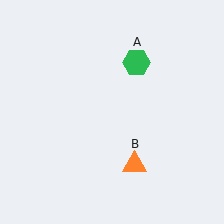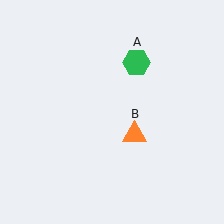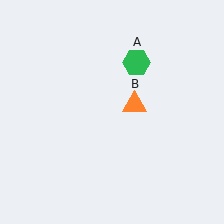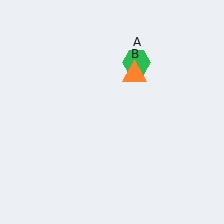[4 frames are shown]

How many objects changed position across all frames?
1 object changed position: orange triangle (object B).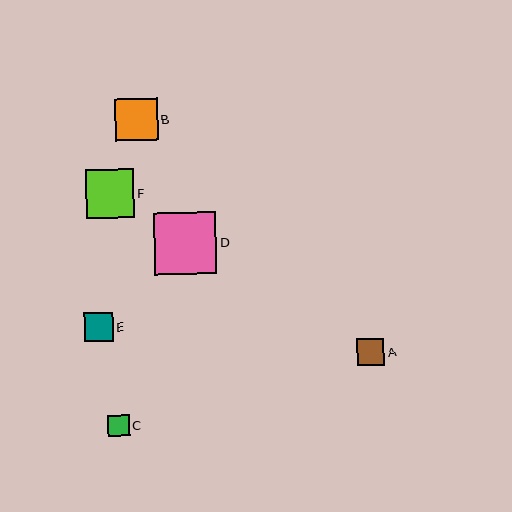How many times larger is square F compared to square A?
Square F is approximately 1.8 times the size of square A.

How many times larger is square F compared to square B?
Square F is approximately 1.1 times the size of square B.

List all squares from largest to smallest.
From largest to smallest: D, F, B, E, A, C.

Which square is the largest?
Square D is the largest with a size of approximately 62 pixels.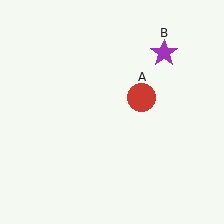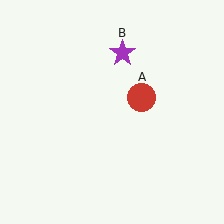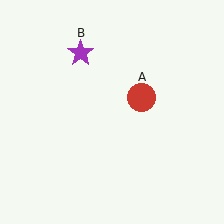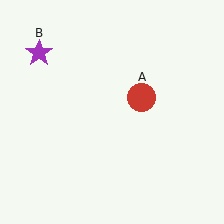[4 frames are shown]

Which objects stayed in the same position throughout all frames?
Red circle (object A) remained stationary.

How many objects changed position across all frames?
1 object changed position: purple star (object B).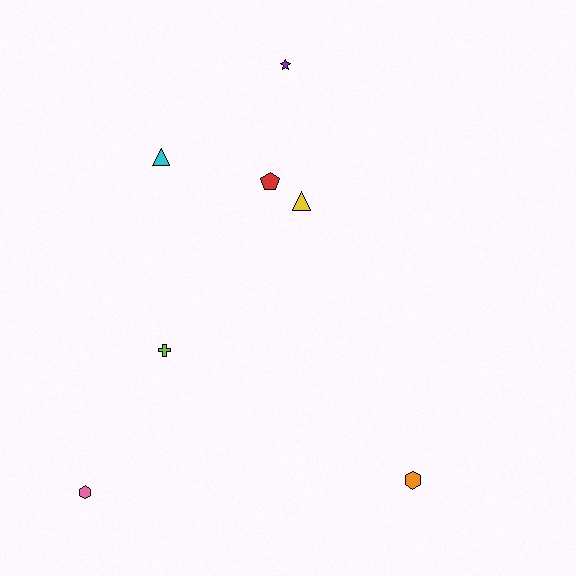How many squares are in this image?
There are no squares.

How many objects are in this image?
There are 7 objects.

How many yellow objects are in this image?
There is 1 yellow object.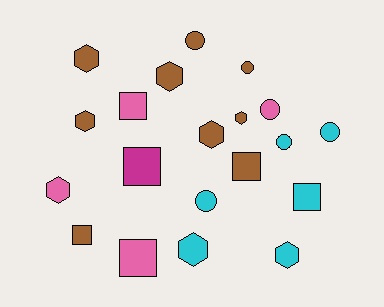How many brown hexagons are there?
There are 5 brown hexagons.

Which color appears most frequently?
Brown, with 9 objects.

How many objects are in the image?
There are 20 objects.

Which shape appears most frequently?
Hexagon, with 8 objects.